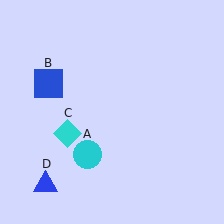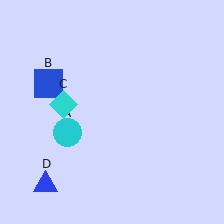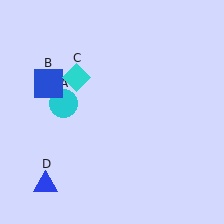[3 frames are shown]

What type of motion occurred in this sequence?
The cyan circle (object A), cyan diamond (object C) rotated clockwise around the center of the scene.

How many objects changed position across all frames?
2 objects changed position: cyan circle (object A), cyan diamond (object C).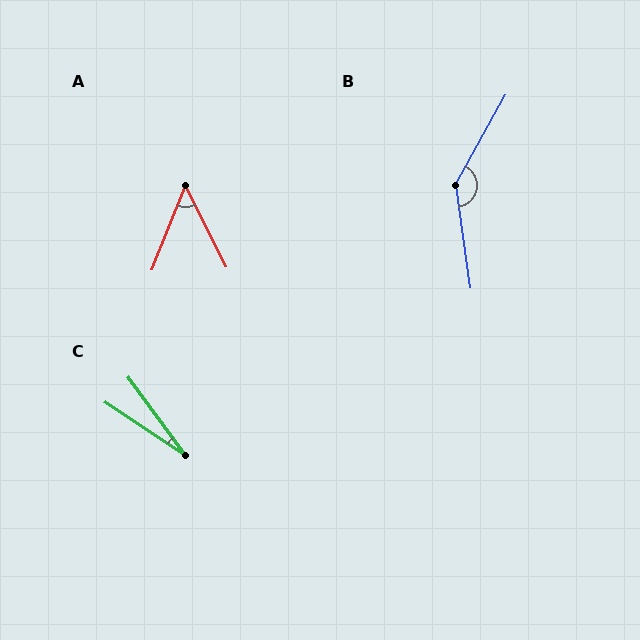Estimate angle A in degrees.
Approximately 48 degrees.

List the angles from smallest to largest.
C (20°), A (48°), B (143°).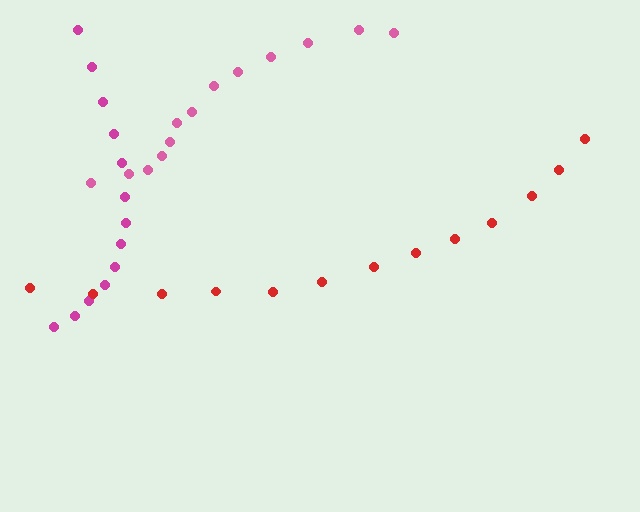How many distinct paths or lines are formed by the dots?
There are 3 distinct paths.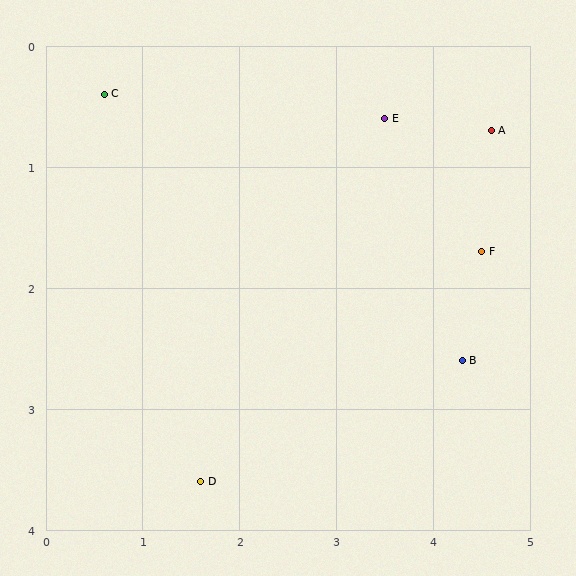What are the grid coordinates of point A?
Point A is at approximately (4.6, 0.7).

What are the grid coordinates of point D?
Point D is at approximately (1.6, 3.6).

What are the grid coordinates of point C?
Point C is at approximately (0.6, 0.4).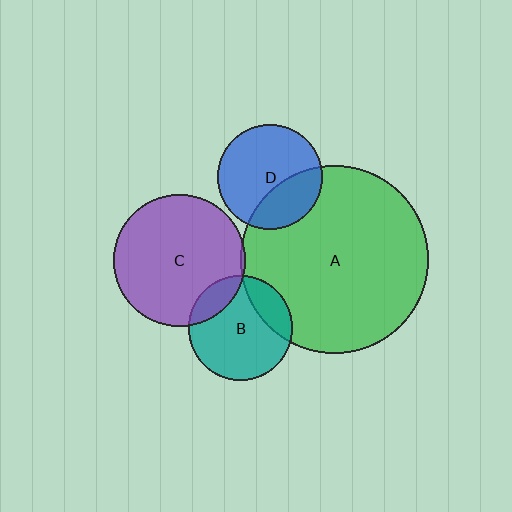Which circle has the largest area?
Circle A (green).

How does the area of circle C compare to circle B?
Approximately 1.6 times.